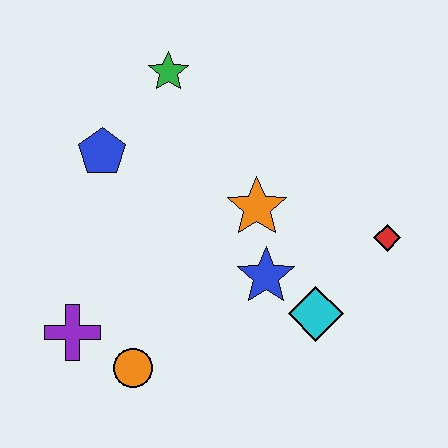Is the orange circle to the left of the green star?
Yes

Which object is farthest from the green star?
The orange circle is farthest from the green star.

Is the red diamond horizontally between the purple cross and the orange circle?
No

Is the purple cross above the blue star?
No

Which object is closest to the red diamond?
The cyan diamond is closest to the red diamond.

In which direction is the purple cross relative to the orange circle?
The purple cross is to the left of the orange circle.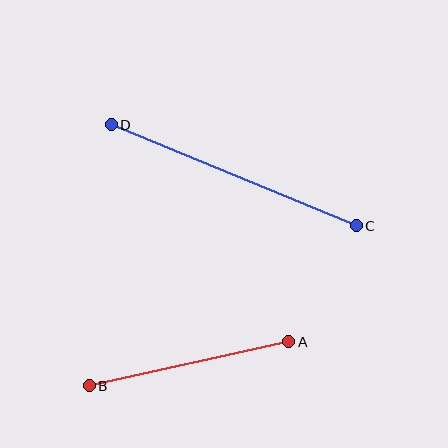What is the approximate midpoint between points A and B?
The midpoint is at approximately (189, 364) pixels.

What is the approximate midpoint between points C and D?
The midpoint is at approximately (234, 175) pixels.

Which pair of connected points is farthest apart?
Points C and D are farthest apart.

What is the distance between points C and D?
The distance is approximately 265 pixels.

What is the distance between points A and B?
The distance is approximately 205 pixels.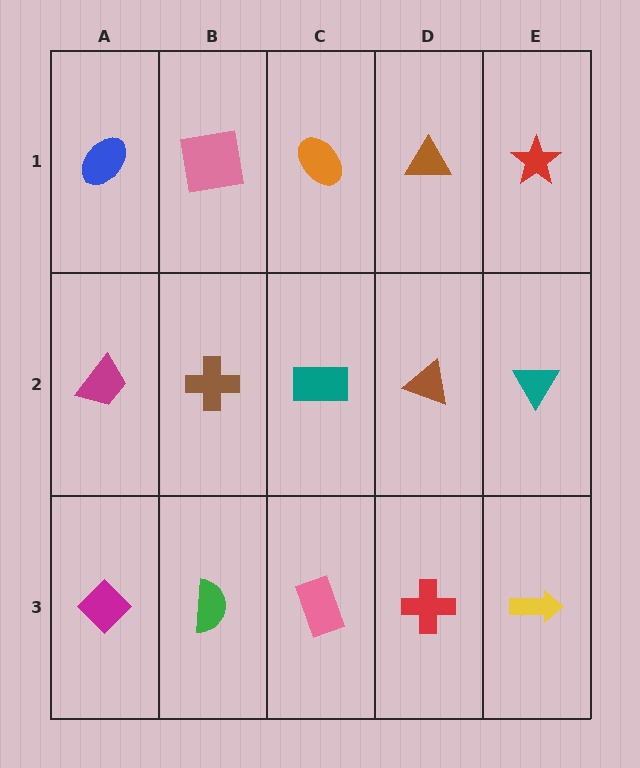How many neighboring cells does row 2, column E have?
3.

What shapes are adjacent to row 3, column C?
A teal rectangle (row 2, column C), a green semicircle (row 3, column B), a red cross (row 3, column D).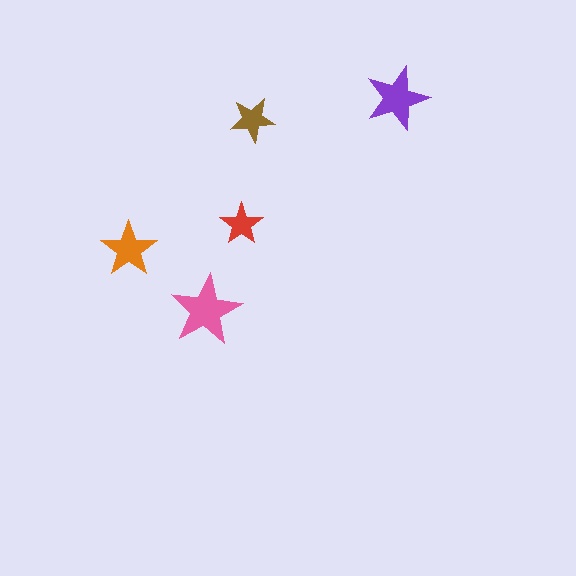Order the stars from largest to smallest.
the pink one, the purple one, the orange one, the brown one, the red one.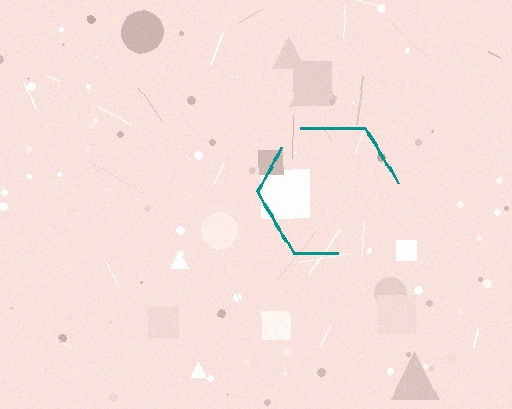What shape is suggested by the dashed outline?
The dashed outline suggests a hexagon.